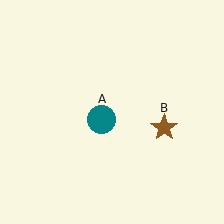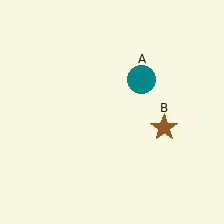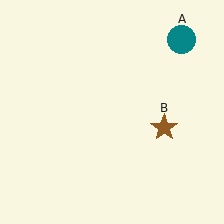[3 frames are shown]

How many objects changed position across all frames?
1 object changed position: teal circle (object A).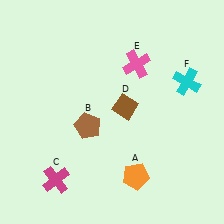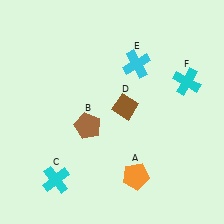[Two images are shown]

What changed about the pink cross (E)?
In Image 1, E is pink. In Image 2, it changed to cyan.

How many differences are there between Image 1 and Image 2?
There are 2 differences between the two images.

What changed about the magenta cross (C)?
In Image 1, C is magenta. In Image 2, it changed to cyan.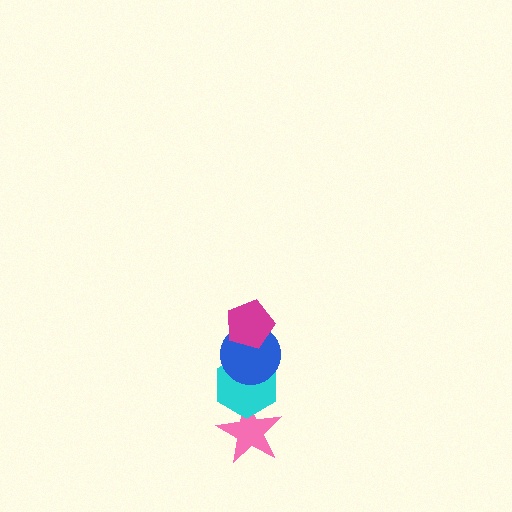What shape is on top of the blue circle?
The magenta pentagon is on top of the blue circle.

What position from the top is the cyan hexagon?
The cyan hexagon is 3rd from the top.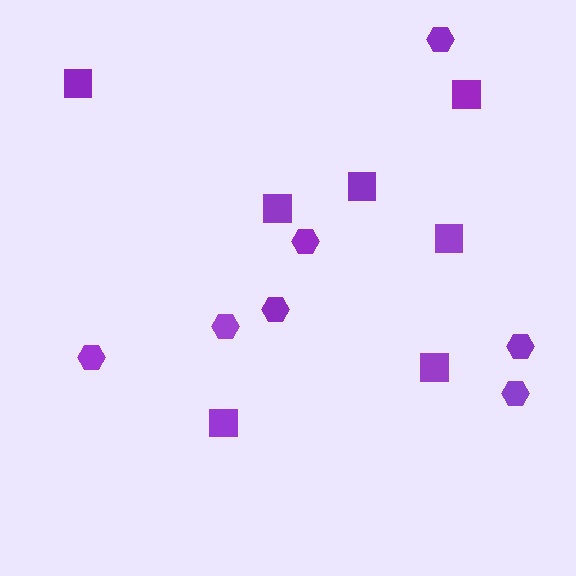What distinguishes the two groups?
There are 2 groups: one group of hexagons (7) and one group of squares (7).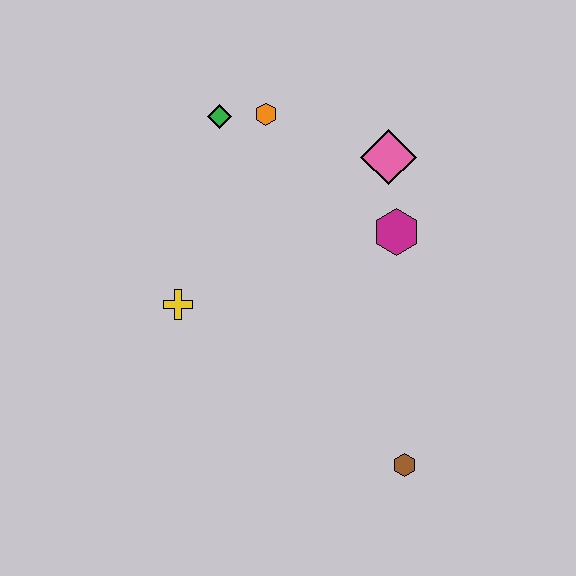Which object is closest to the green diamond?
The orange hexagon is closest to the green diamond.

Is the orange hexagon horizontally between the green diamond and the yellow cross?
No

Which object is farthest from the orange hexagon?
The brown hexagon is farthest from the orange hexagon.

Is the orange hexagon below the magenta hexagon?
No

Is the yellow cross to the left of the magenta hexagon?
Yes